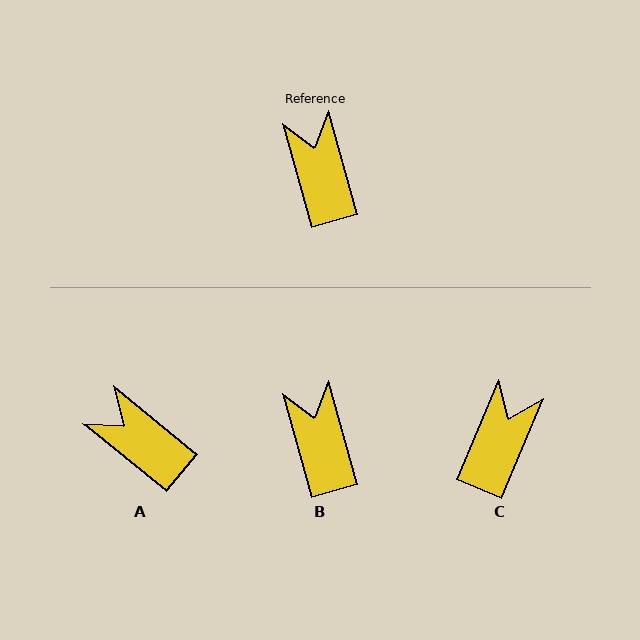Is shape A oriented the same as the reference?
No, it is off by about 35 degrees.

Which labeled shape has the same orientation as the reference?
B.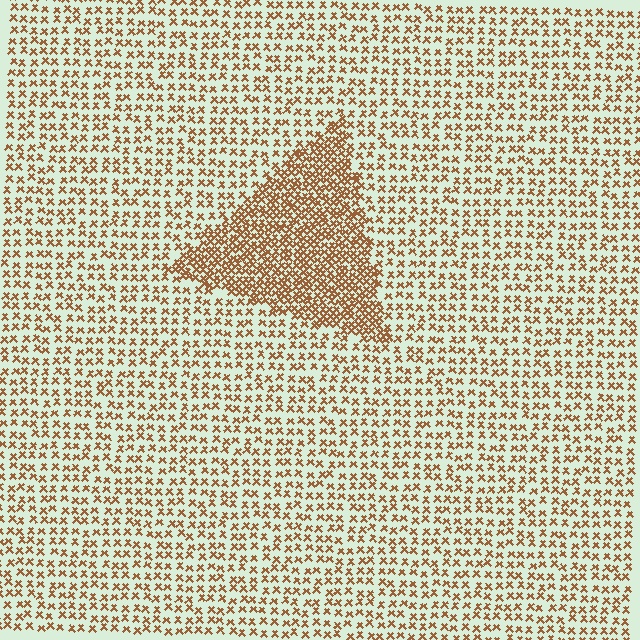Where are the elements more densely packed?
The elements are more densely packed inside the triangle boundary.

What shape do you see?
I see a triangle.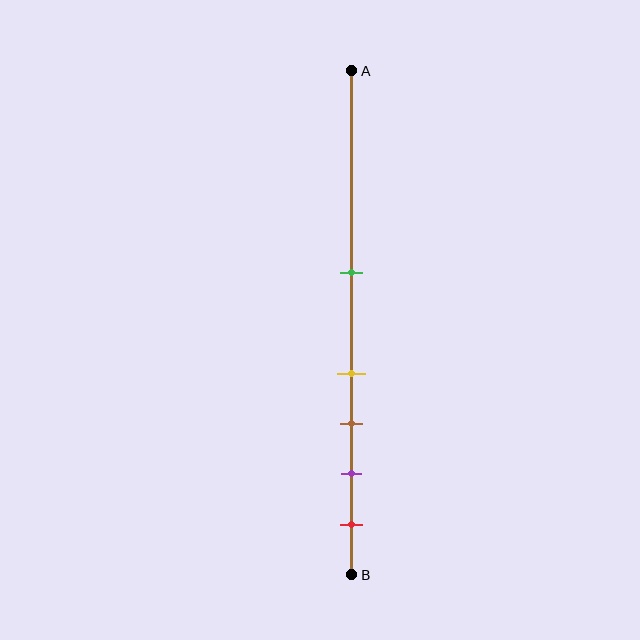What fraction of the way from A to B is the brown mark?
The brown mark is approximately 70% (0.7) of the way from A to B.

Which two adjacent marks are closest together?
The yellow and brown marks are the closest adjacent pair.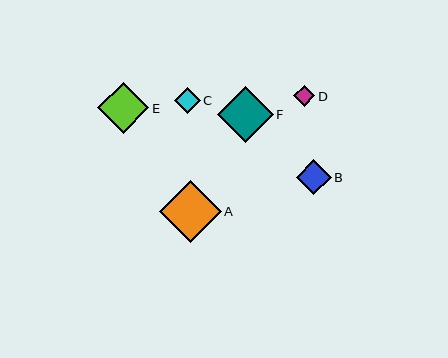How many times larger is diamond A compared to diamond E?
Diamond A is approximately 1.2 times the size of diamond E.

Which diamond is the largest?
Diamond A is the largest with a size of approximately 62 pixels.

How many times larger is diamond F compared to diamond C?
Diamond F is approximately 2.1 times the size of diamond C.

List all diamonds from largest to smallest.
From largest to smallest: A, F, E, B, C, D.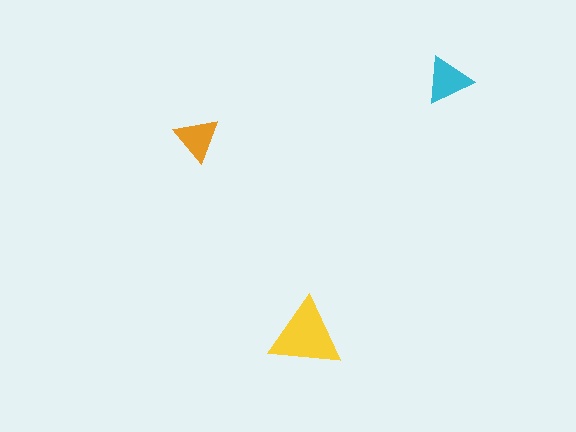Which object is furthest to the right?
The cyan triangle is rightmost.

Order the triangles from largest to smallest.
the yellow one, the cyan one, the orange one.